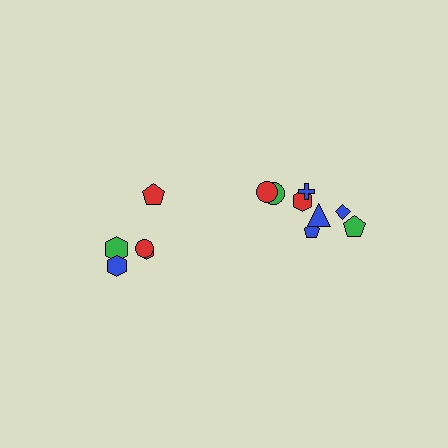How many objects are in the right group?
There are 8 objects.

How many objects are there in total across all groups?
There are 13 objects.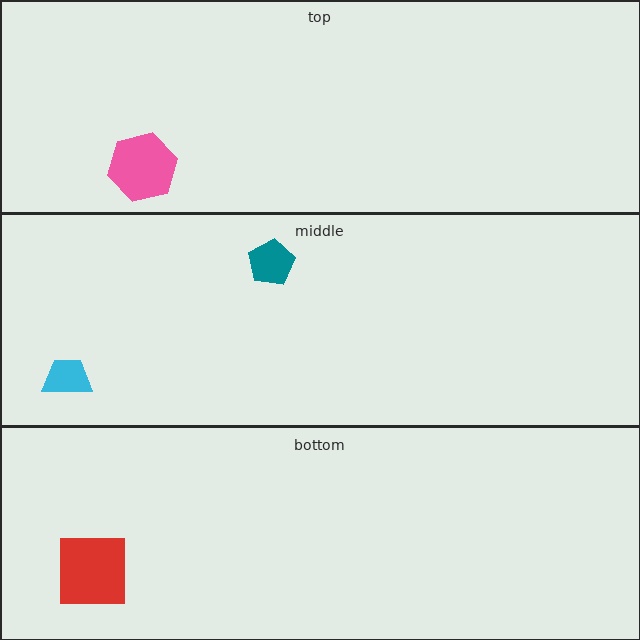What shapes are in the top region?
The pink hexagon.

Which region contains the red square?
The bottom region.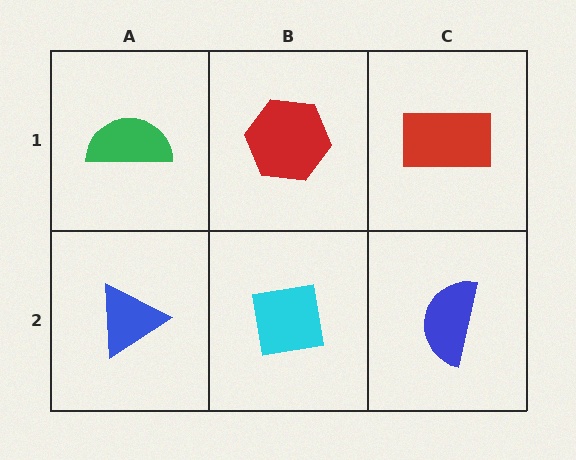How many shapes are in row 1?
3 shapes.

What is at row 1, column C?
A red rectangle.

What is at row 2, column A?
A blue triangle.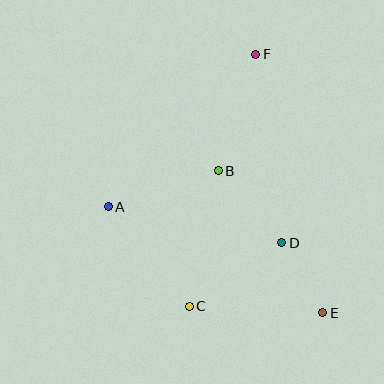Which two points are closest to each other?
Points D and E are closest to each other.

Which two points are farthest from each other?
Points E and F are farthest from each other.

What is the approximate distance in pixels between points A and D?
The distance between A and D is approximately 177 pixels.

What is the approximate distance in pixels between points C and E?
The distance between C and E is approximately 134 pixels.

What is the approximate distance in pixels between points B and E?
The distance between B and E is approximately 176 pixels.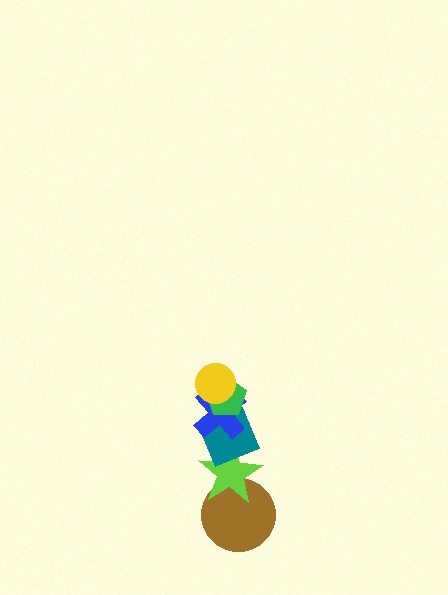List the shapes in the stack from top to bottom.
From top to bottom: the yellow circle, the green pentagon, the blue cross, the teal diamond, the lime star, the brown circle.